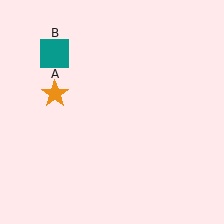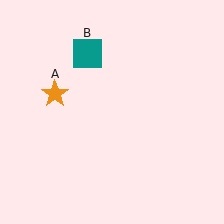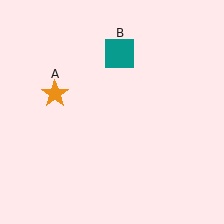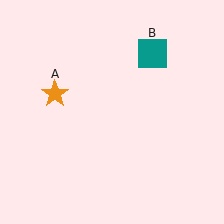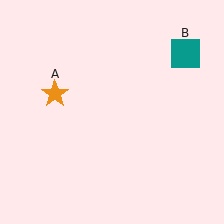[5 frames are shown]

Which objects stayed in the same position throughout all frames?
Orange star (object A) remained stationary.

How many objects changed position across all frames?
1 object changed position: teal square (object B).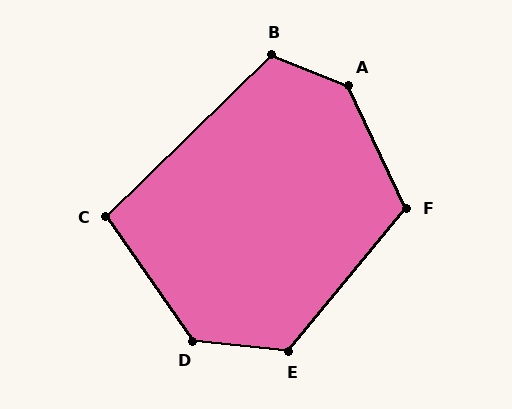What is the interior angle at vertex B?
Approximately 114 degrees (obtuse).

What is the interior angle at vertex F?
Approximately 115 degrees (obtuse).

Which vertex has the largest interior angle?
A, at approximately 137 degrees.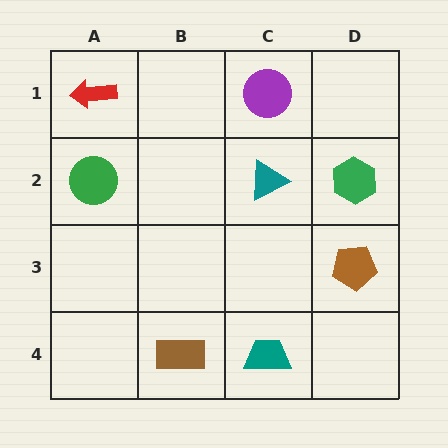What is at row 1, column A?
A red arrow.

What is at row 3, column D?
A brown pentagon.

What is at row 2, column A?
A green circle.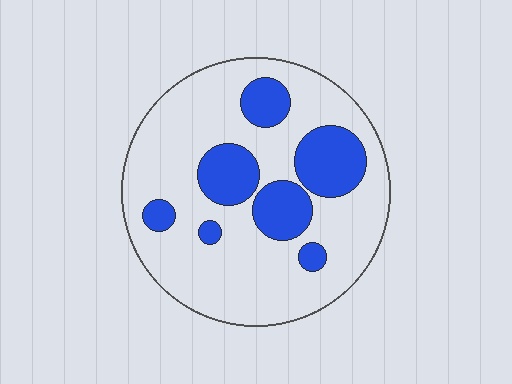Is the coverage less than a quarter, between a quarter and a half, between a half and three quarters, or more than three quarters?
Less than a quarter.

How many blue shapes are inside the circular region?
7.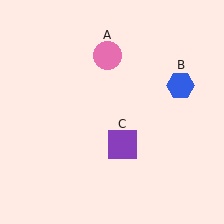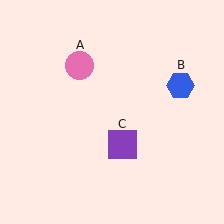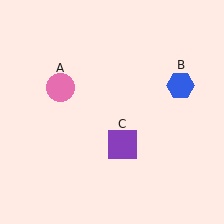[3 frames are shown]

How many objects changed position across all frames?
1 object changed position: pink circle (object A).